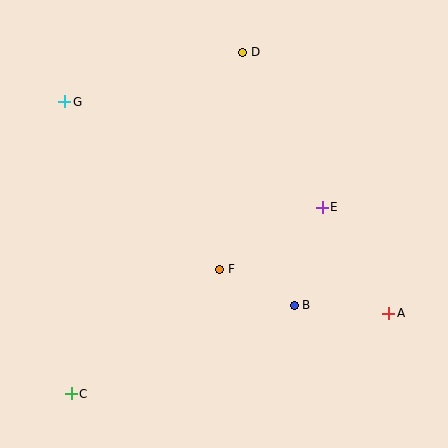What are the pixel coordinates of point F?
Point F is at (220, 269).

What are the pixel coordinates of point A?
Point A is at (388, 313).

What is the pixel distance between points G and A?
The distance between G and A is 387 pixels.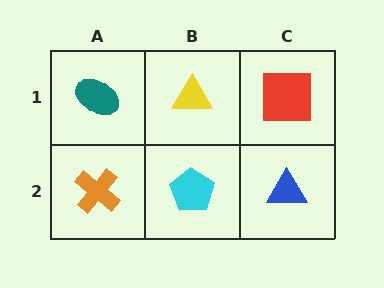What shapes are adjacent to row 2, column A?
A teal ellipse (row 1, column A), a cyan pentagon (row 2, column B).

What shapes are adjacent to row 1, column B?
A cyan pentagon (row 2, column B), a teal ellipse (row 1, column A), a red square (row 1, column C).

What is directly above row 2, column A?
A teal ellipse.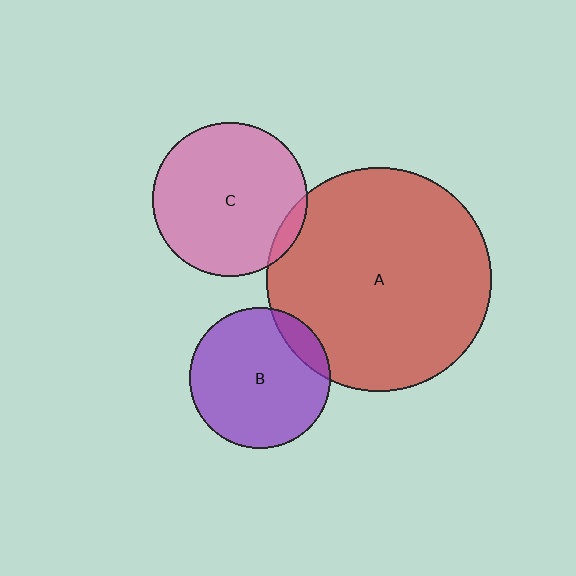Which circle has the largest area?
Circle A (red).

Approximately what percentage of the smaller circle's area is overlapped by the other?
Approximately 5%.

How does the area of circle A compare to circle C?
Approximately 2.1 times.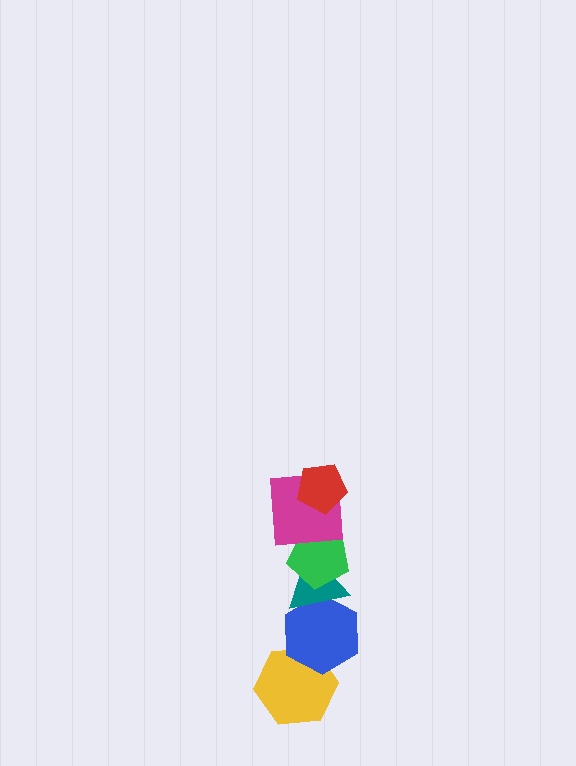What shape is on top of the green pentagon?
The magenta square is on top of the green pentagon.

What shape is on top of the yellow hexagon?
The blue hexagon is on top of the yellow hexagon.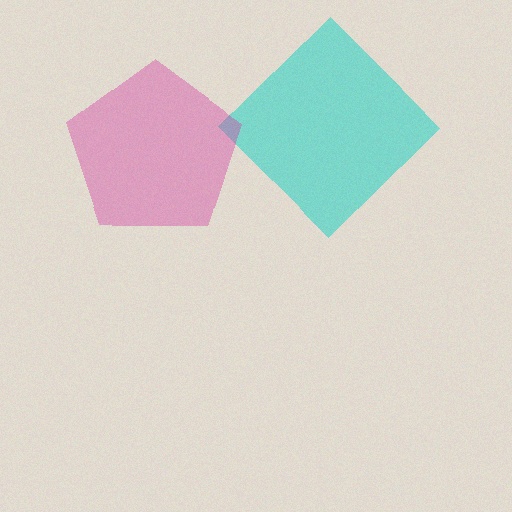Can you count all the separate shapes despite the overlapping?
Yes, there are 2 separate shapes.